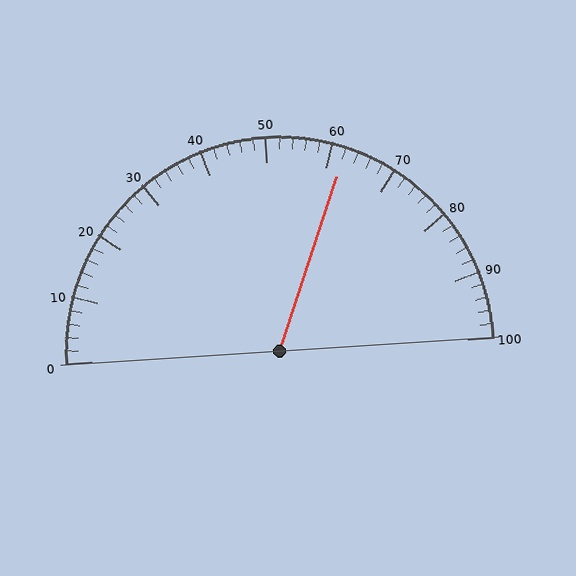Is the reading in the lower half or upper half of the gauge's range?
The reading is in the upper half of the range (0 to 100).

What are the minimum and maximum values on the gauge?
The gauge ranges from 0 to 100.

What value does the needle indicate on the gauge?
The needle indicates approximately 62.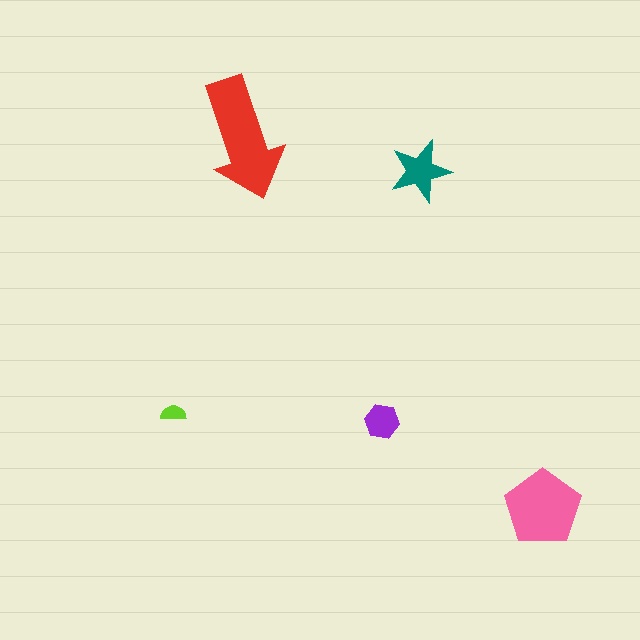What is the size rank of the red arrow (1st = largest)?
1st.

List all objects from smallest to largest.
The lime semicircle, the purple hexagon, the teal star, the pink pentagon, the red arrow.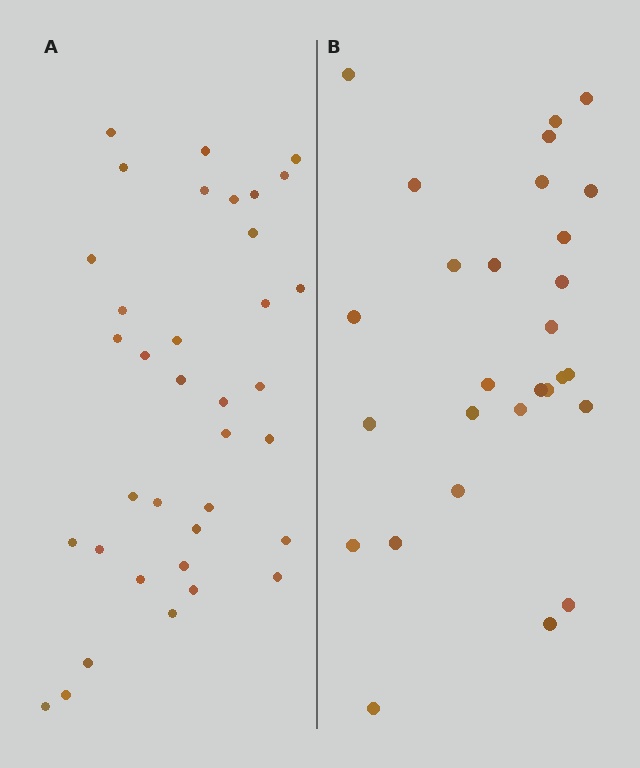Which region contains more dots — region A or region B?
Region A (the left region) has more dots.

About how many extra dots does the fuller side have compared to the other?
Region A has roughly 8 or so more dots than region B.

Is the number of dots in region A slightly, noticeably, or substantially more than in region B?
Region A has noticeably more, but not dramatically so. The ratio is roughly 1.3 to 1.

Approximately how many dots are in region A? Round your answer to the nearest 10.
About 40 dots. (The exact count is 36, which rounds to 40.)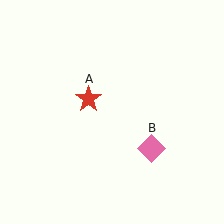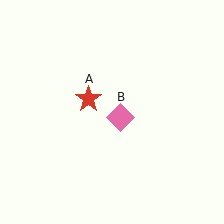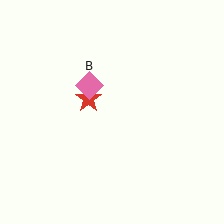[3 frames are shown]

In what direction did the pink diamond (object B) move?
The pink diamond (object B) moved up and to the left.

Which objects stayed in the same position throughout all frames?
Red star (object A) remained stationary.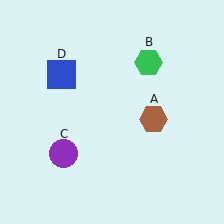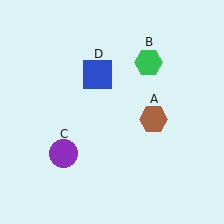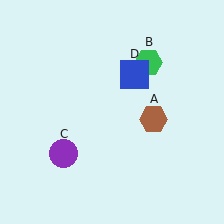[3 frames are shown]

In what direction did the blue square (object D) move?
The blue square (object D) moved right.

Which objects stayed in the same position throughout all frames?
Brown hexagon (object A) and green hexagon (object B) and purple circle (object C) remained stationary.